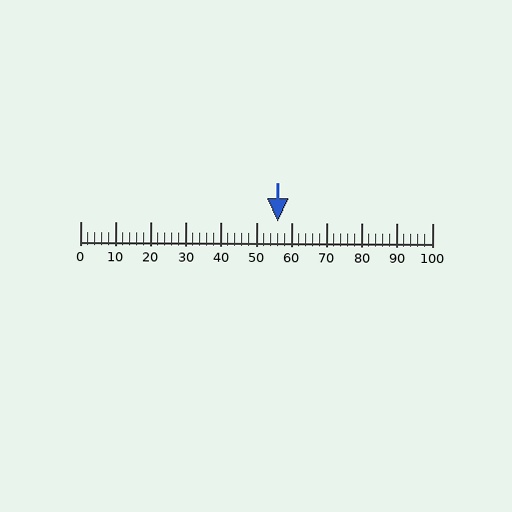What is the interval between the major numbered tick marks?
The major tick marks are spaced 10 units apart.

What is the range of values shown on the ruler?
The ruler shows values from 0 to 100.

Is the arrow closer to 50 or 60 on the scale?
The arrow is closer to 60.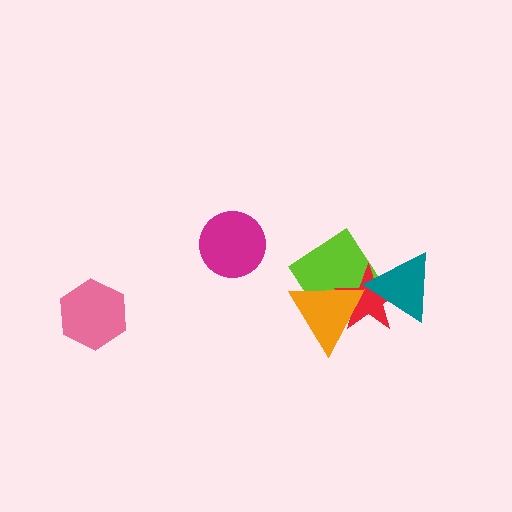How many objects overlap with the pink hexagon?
0 objects overlap with the pink hexagon.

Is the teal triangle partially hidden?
No, no other shape covers it.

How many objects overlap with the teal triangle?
2 objects overlap with the teal triangle.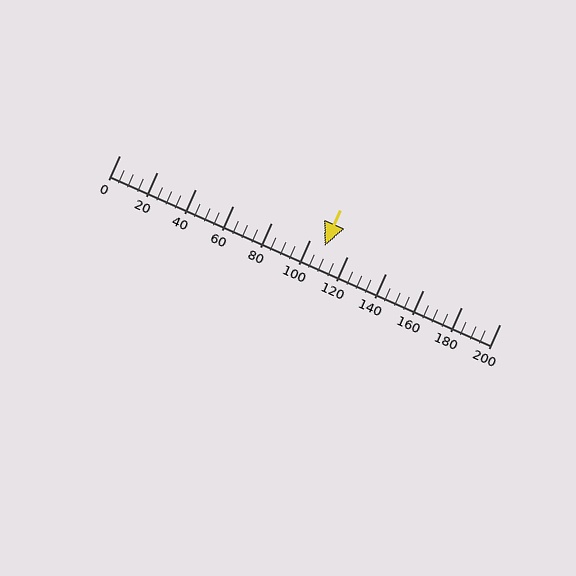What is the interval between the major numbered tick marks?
The major tick marks are spaced 20 units apart.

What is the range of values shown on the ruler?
The ruler shows values from 0 to 200.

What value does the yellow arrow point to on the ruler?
The yellow arrow points to approximately 108.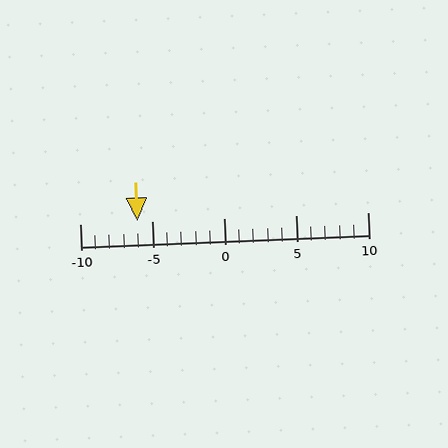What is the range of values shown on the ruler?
The ruler shows values from -10 to 10.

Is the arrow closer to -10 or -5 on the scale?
The arrow is closer to -5.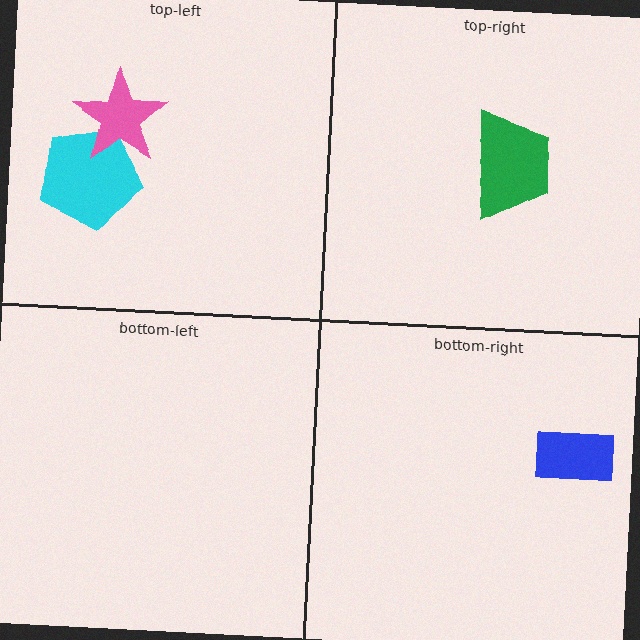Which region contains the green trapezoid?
The top-right region.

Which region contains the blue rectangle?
The bottom-right region.